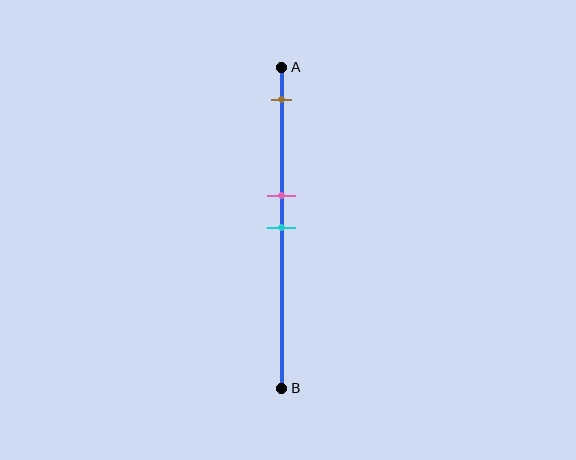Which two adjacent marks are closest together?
The pink and cyan marks are the closest adjacent pair.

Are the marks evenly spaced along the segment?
No, the marks are not evenly spaced.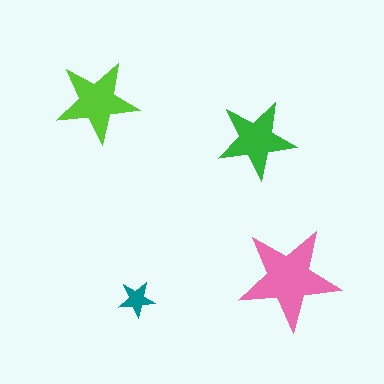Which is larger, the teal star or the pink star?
The pink one.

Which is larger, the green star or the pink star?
The pink one.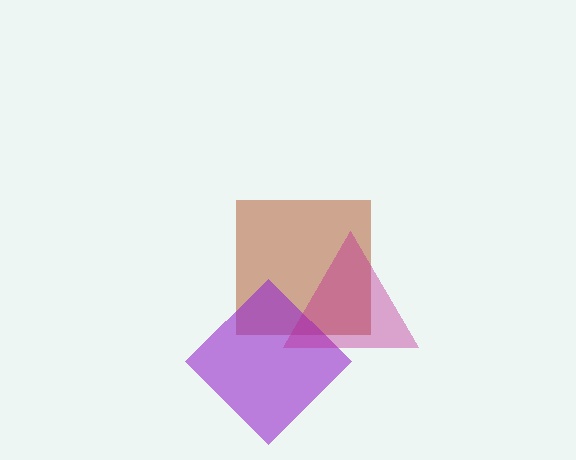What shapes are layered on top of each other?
The layered shapes are: a brown square, a purple diamond, a magenta triangle.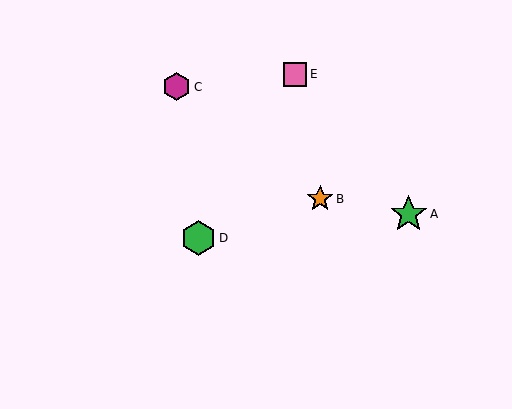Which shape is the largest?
The green star (labeled A) is the largest.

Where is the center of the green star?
The center of the green star is at (409, 214).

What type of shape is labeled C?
Shape C is a magenta hexagon.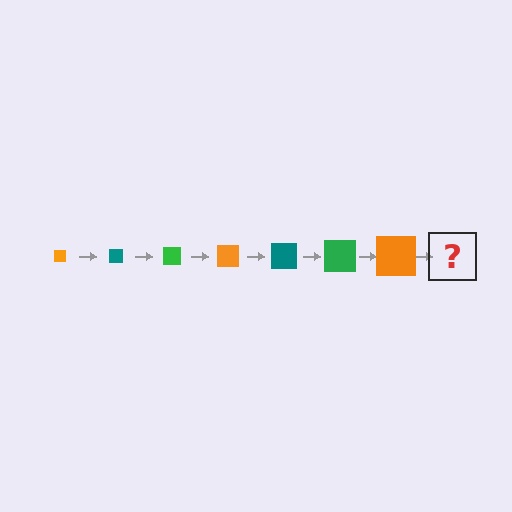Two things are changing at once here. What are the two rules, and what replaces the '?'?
The two rules are that the square grows larger each step and the color cycles through orange, teal, and green. The '?' should be a teal square, larger than the previous one.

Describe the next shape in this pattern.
It should be a teal square, larger than the previous one.